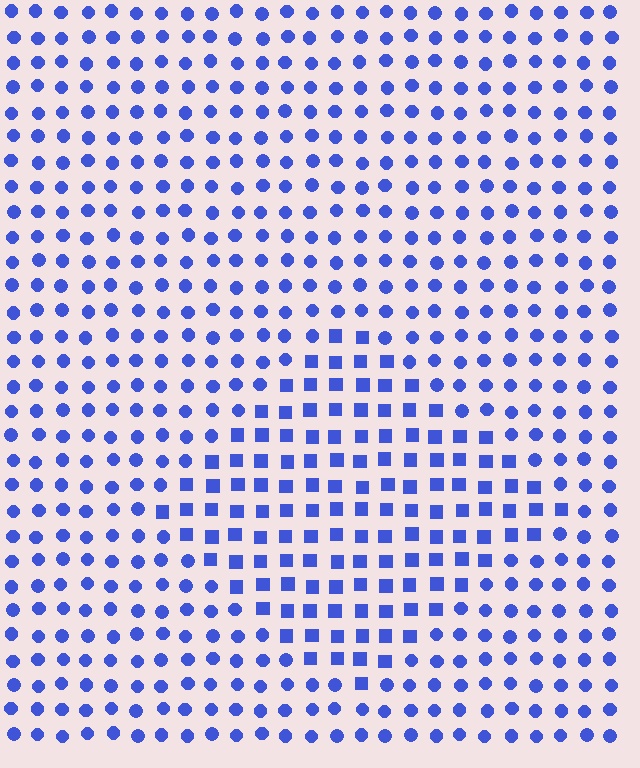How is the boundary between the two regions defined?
The boundary is defined by a change in element shape: squares inside vs. circles outside. All elements share the same color and spacing.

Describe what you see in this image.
The image is filled with small blue elements arranged in a uniform grid. A diamond-shaped region contains squares, while the surrounding area contains circles. The boundary is defined purely by the change in element shape.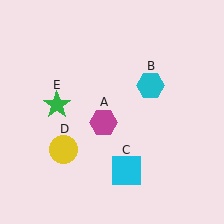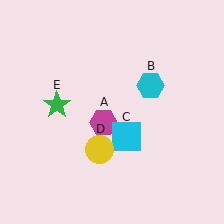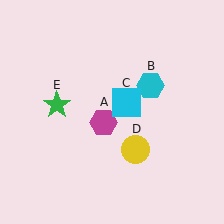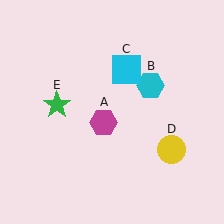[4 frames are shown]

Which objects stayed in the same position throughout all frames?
Magenta hexagon (object A) and cyan hexagon (object B) and green star (object E) remained stationary.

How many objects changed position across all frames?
2 objects changed position: cyan square (object C), yellow circle (object D).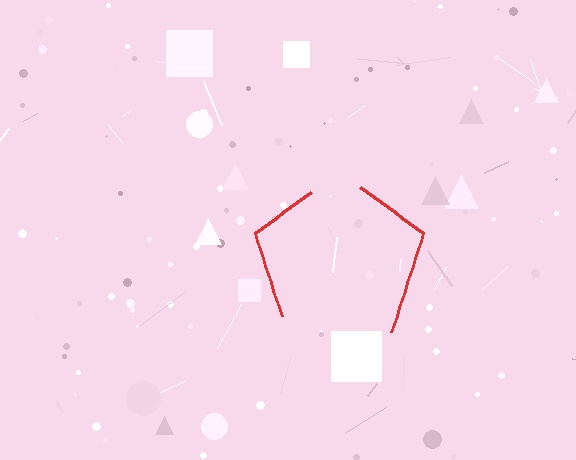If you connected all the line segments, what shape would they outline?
They would outline a pentagon.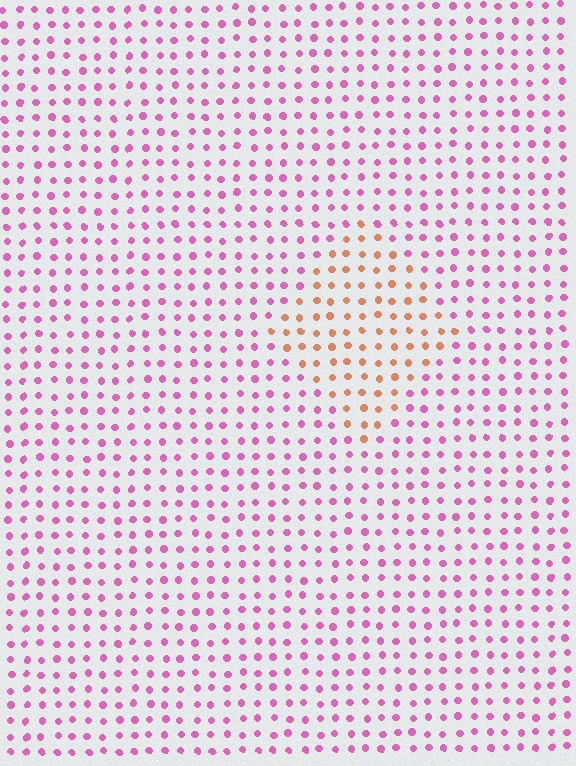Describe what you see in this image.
The image is filled with small pink elements in a uniform arrangement. A diamond-shaped region is visible where the elements are tinted to a slightly different hue, forming a subtle color boundary.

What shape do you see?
I see a diamond.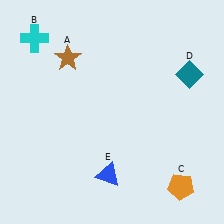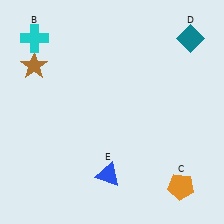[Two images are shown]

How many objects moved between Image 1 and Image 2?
2 objects moved between the two images.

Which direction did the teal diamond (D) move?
The teal diamond (D) moved up.